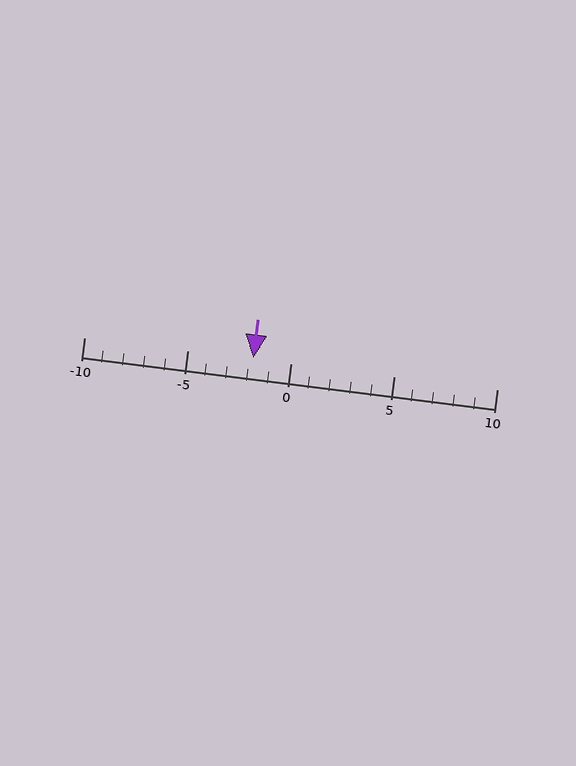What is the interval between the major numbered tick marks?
The major tick marks are spaced 5 units apart.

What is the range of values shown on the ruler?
The ruler shows values from -10 to 10.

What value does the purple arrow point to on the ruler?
The purple arrow points to approximately -2.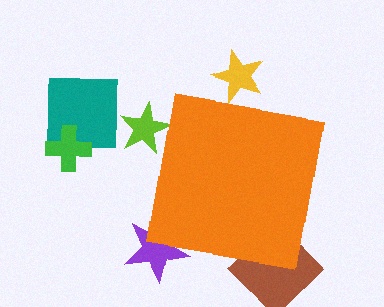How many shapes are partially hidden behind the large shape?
4 shapes are partially hidden.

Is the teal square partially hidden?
No, the teal square is fully visible.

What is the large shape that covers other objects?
An orange square.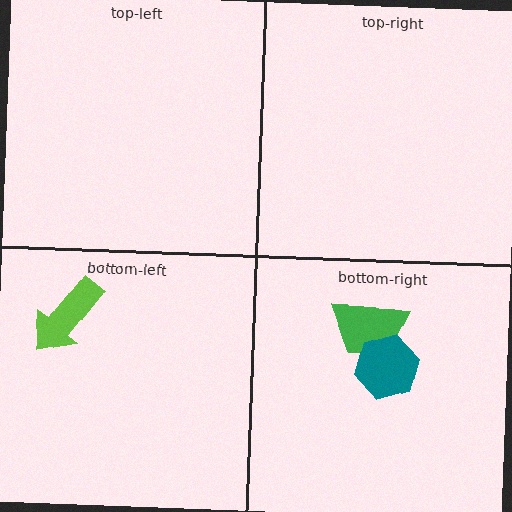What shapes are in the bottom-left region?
The lime arrow.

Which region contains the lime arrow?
The bottom-left region.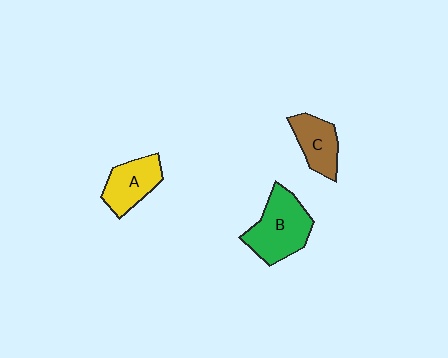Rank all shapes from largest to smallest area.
From largest to smallest: B (green), A (yellow), C (brown).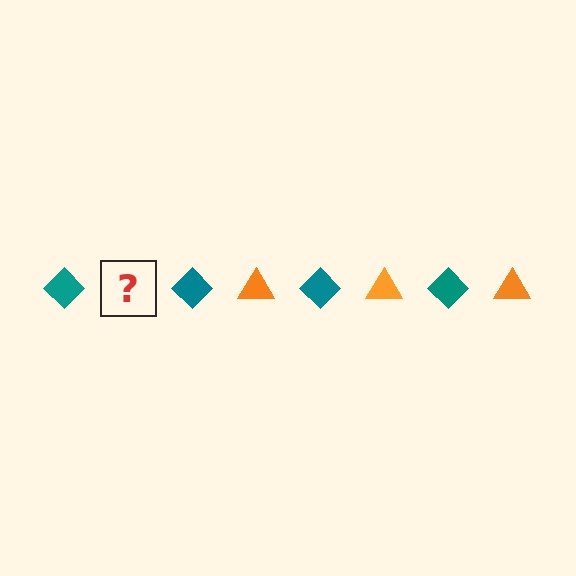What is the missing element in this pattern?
The missing element is an orange triangle.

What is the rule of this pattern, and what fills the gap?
The rule is that the pattern alternates between teal diamond and orange triangle. The gap should be filled with an orange triangle.